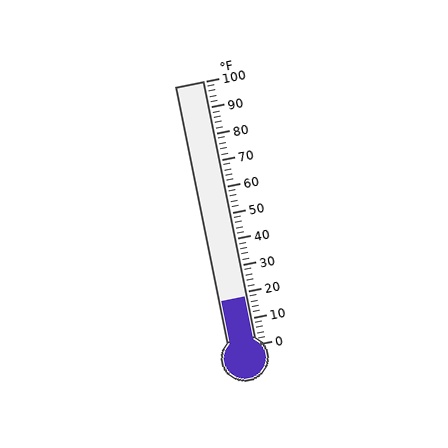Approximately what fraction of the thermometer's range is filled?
The thermometer is filled to approximately 20% of its range.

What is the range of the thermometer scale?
The thermometer scale ranges from 0°F to 100°F.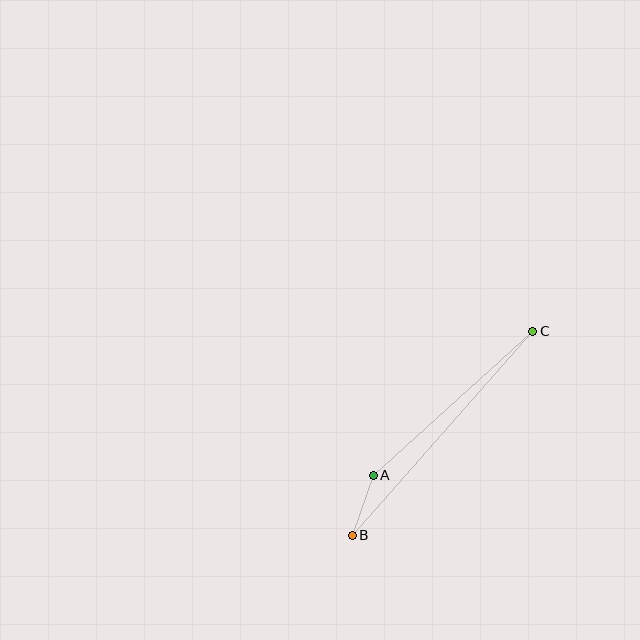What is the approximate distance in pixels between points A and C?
The distance between A and C is approximately 214 pixels.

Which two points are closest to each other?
Points A and B are closest to each other.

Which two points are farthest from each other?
Points B and C are farthest from each other.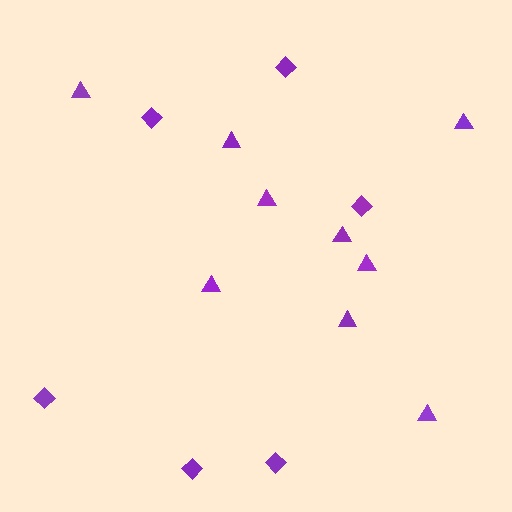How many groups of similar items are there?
There are 2 groups: one group of diamonds (6) and one group of triangles (9).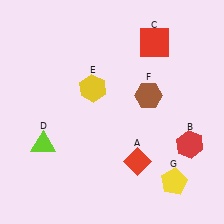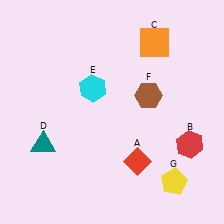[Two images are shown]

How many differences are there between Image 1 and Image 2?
There are 3 differences between the two images.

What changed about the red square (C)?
In Image 1, C is red. In Image 2, it changed to orange.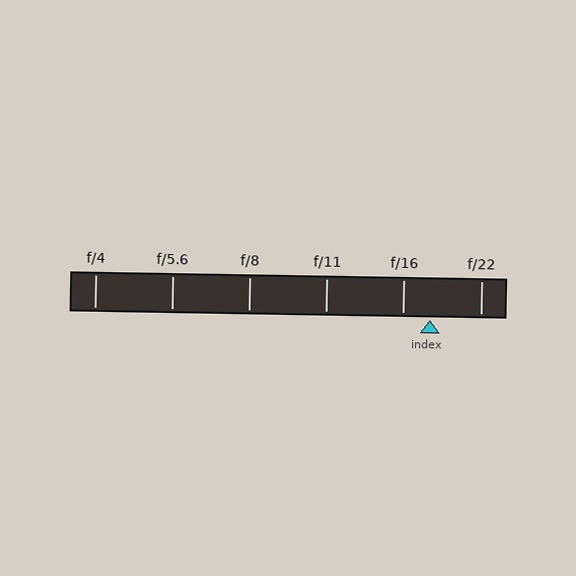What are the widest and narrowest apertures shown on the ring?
The widest aperture shown is f/4 and the narrowest is f/22.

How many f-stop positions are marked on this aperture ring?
There are 6 f-stop positions marked.